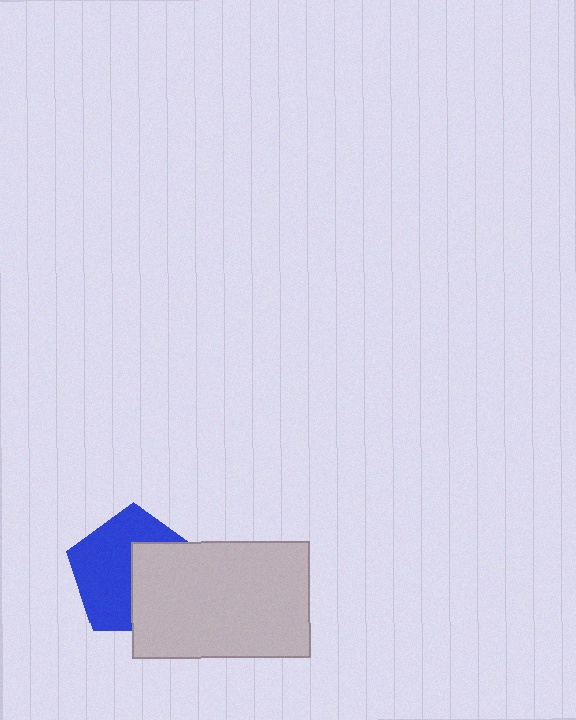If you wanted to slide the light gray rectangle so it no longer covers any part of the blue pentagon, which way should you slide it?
Slide it right — that is the most direct way to separate the two shapes.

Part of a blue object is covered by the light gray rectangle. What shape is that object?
It is a pentagon.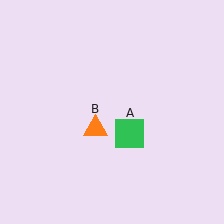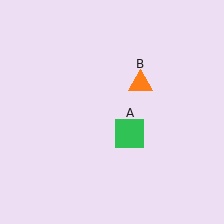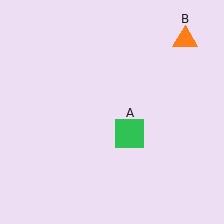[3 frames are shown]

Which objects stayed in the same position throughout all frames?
Green square (object A) remained stationary.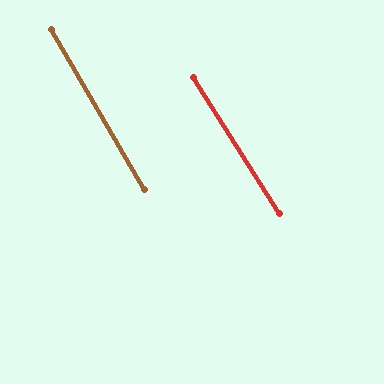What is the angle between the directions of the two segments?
Approximately 2 degrees.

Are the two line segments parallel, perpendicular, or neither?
Parallel — their directions differ by only 2.0°.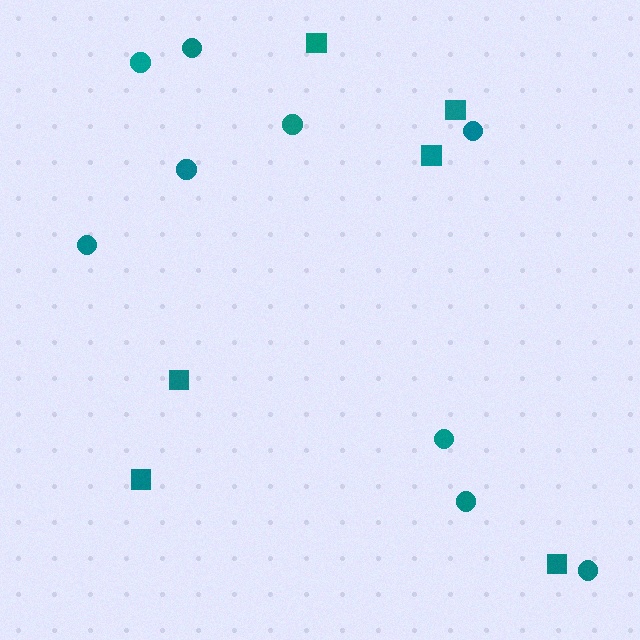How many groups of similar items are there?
There are 2 groups: one group of squares (6) and one group of circles (9).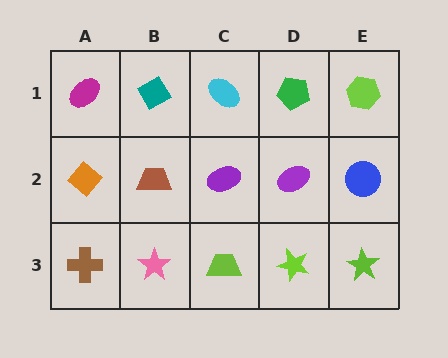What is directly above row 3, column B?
A brown trapezoid.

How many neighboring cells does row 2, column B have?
4.